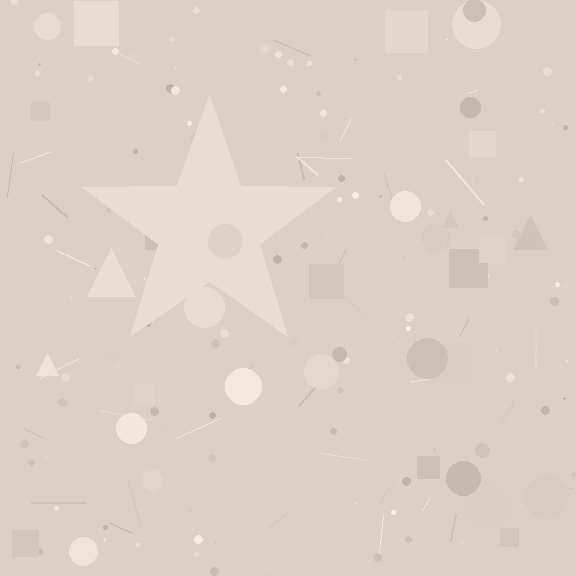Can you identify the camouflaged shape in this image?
The camouflaged shape is a star.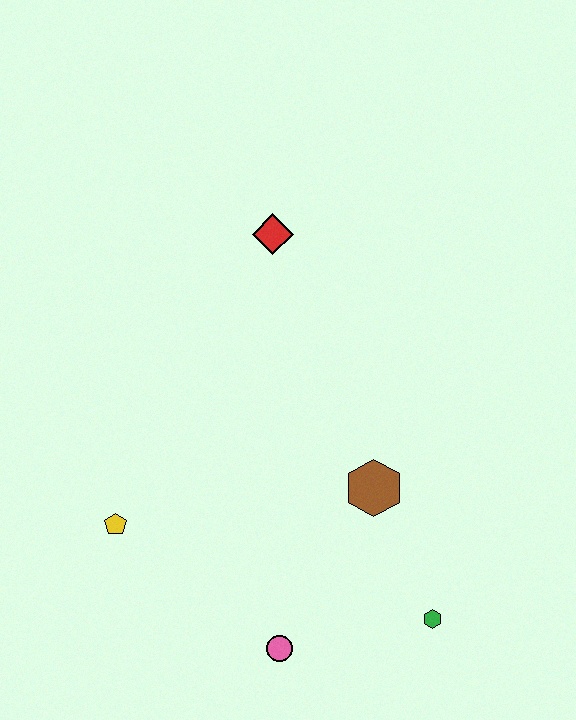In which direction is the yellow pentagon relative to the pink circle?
The yellow pentagon is to the left of the pink circle.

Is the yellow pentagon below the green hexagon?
No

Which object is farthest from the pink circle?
The red diamond is farthest from the pink circle.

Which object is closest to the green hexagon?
The brown hexagon is closest to the green hexagon.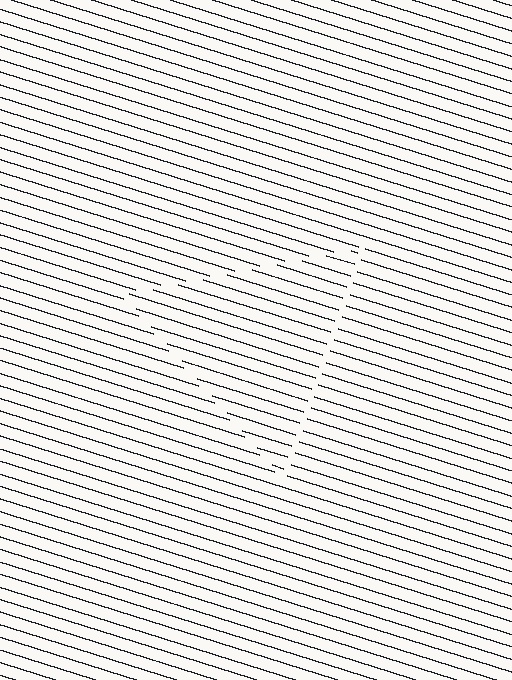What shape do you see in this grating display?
An illusory triangle. The interior of the shape contains the same grating, shifted by half a period — the contour is defined by the phase discontinuity where line-ends from the inner and outer gratings abut.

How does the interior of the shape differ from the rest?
The interior of the shape contains the same grating, shifted by half a period — the contour is defined by the phase discontinuity where line-ends from the inner and outer gratings abut.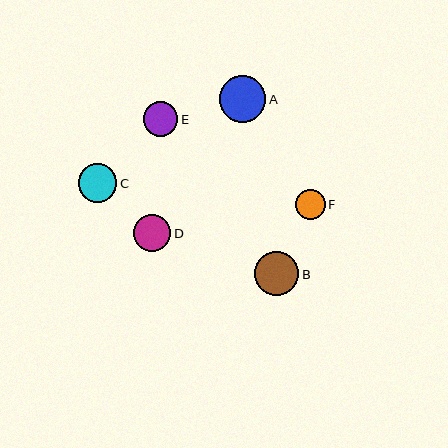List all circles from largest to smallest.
From largest to smallest: A, B, C, D, E, F.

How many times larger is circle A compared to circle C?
Circle A is approximately 1.2 times the size of circle C.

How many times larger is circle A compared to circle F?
Circle A is approximately 1.6 times the size of circle F.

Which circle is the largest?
Circle A is the largest with a size of approximately 47 pixels.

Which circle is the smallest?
Circle F is the smallest with a size of approximately 30 pixels.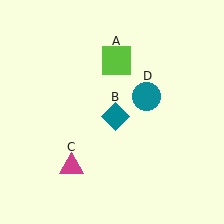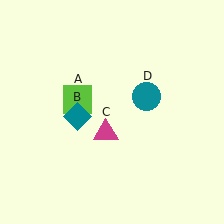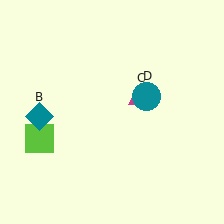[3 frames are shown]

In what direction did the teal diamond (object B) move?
The teal diamond (object B) moved left.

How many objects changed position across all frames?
3 objects changed position: lime square (object A), teal diamond (object B), magenta triangle (object C).